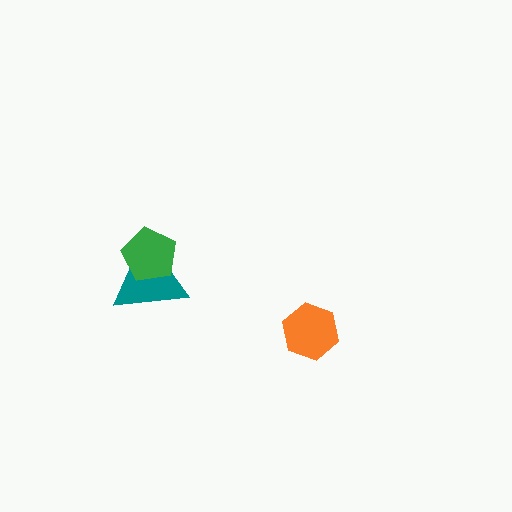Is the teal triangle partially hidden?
Yes, it is partially covered by another shape.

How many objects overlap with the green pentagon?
1 object overlaps with the green pentagon.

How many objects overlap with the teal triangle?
1 object overlaps with the teal triangle.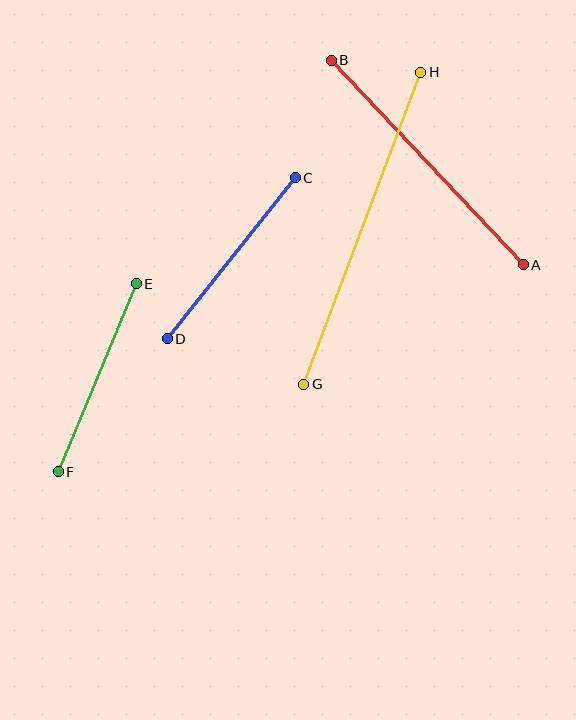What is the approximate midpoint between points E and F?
The midpoint is at approximately (97, 378) pixels.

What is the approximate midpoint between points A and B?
The midpoint is at approximately (427, 163) pixels.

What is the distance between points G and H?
The distance is approximately 333 pixels.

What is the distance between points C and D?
The distance is approximately 206 pixels.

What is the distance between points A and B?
The distance is approximately 281 pixels.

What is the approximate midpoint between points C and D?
The midpoint is at approximately (231, 258) pixels.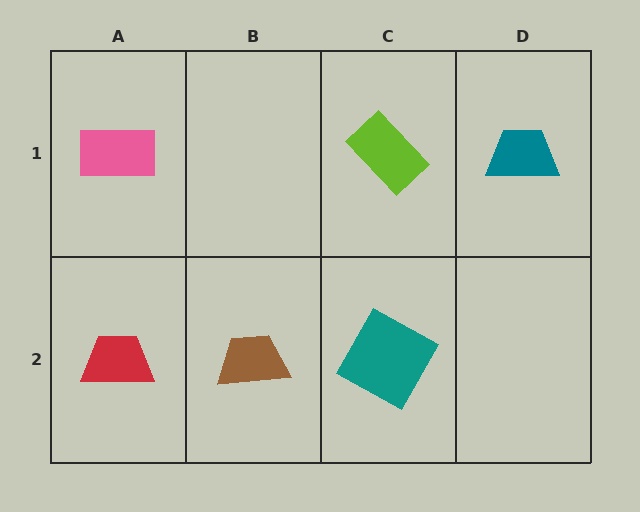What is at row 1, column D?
A teal trapezoid.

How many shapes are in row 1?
3 shapes.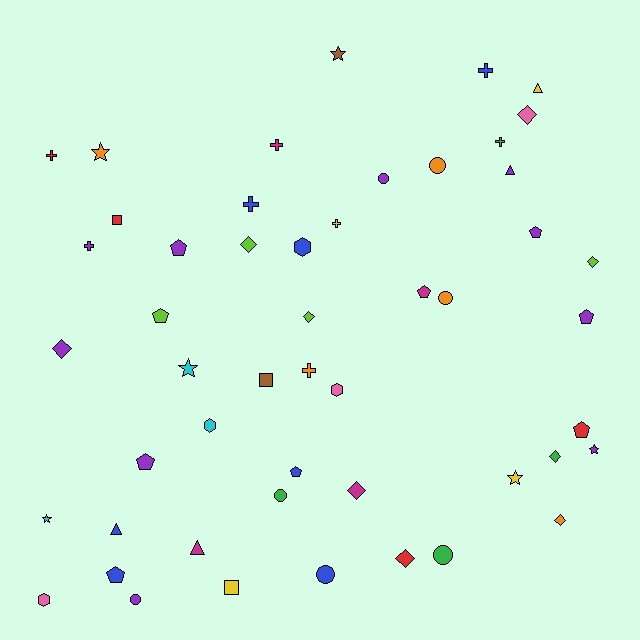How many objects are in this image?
There are 50 objects.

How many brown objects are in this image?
There are 2 brown objects.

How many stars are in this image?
There are 6 stars.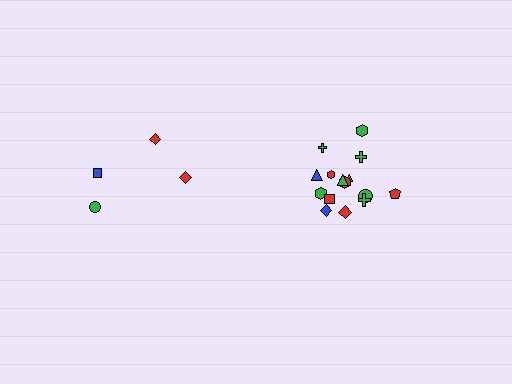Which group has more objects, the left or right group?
The right group.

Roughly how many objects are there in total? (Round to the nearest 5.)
Roughly 20 objects in total.